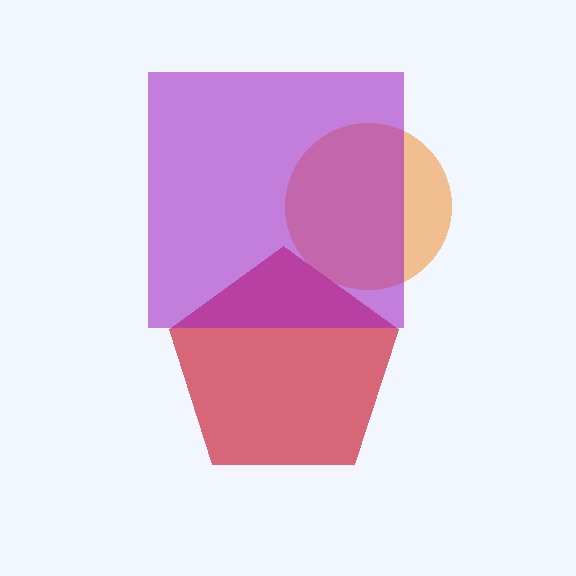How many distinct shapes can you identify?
There are 3 distinct shapes: an orange circle, a red pentagon, a purple square.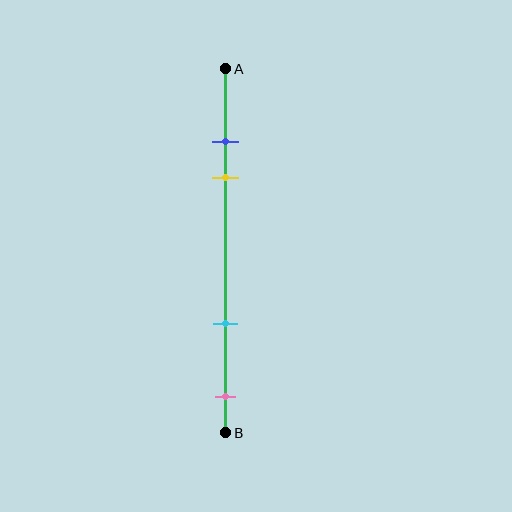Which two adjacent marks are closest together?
The blue and yellow marks are the closest adjacent pair.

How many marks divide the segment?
There are 4 marks dividing the segment.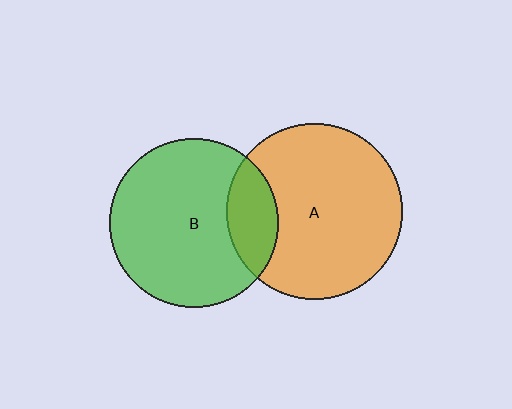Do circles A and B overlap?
Yes.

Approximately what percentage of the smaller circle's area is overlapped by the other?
Approximately 20%.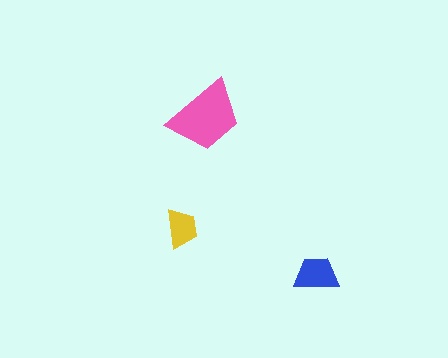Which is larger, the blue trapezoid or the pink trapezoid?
The pink one.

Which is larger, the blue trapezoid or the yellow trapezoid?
The blue one.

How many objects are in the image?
There are 3 objects in the image.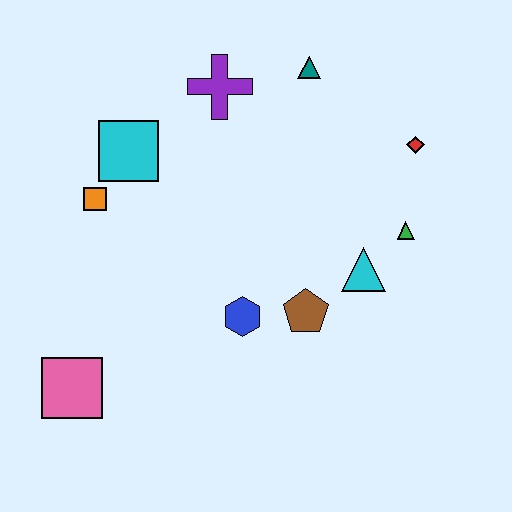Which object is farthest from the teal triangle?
The pink square is farthest from the teal triangle.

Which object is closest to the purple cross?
The teal triangle is closest to the purple cross.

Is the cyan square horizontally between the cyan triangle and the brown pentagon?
No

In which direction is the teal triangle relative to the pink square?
The teal triangle is above the pink square.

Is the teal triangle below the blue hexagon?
No